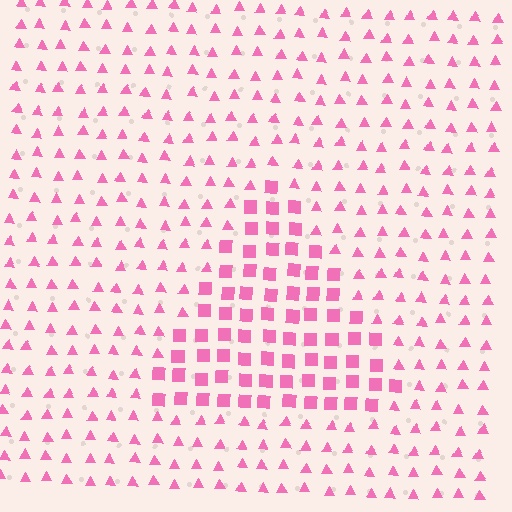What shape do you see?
I see a triangle.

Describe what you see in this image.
The image is filled with small pink elements arranged in a uniform grid. A triangle-shaped region contains squares, while the surrounding area contains triangles. The boundary is defined purely by the change in element shape.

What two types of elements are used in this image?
The image uses squares inside the triangle region and triangles outside it.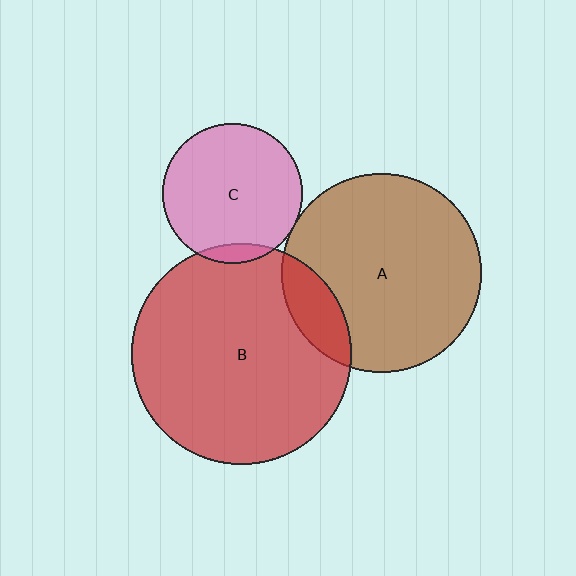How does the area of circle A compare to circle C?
Approximately 2.0 times.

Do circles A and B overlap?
Yes.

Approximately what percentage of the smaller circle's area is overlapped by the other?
Approximately 15%.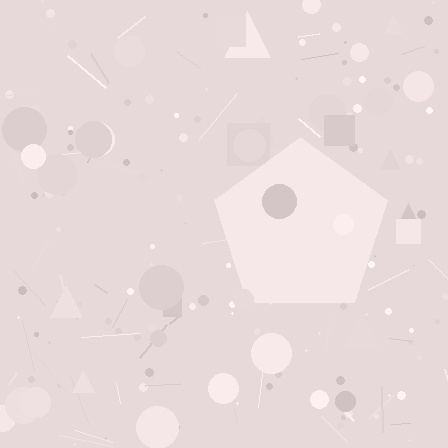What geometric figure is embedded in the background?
A pentagon is embedded in the background.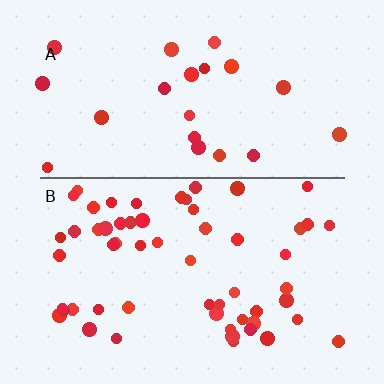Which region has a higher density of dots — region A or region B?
B (the bottom).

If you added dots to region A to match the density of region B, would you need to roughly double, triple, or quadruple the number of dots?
Approximately triple.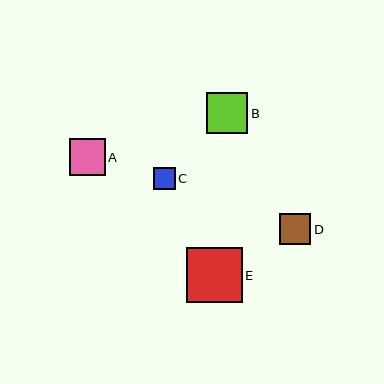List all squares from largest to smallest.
From largest to smallest: E, B, A, D, C.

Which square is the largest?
Square E is the largest with a size of approximately 56 pixels.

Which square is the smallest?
Square C is the smallest with a size of approximately 22 pixels.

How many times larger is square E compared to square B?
Square E is approximately 1.4 times the size of square B.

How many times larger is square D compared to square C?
Square D is approximately 1.4 times the size of square C.